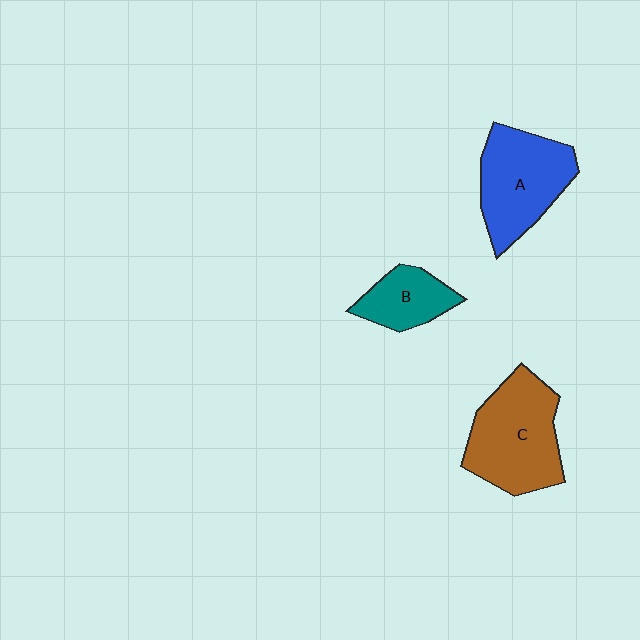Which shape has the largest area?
Shape C (brown).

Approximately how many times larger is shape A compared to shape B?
Approximately 1.8 times.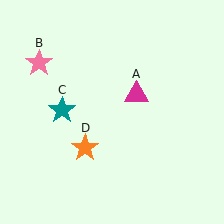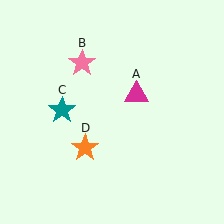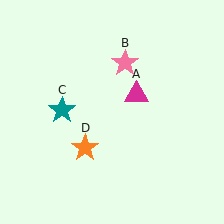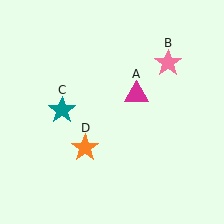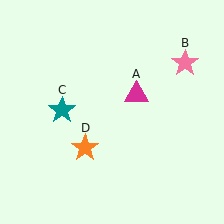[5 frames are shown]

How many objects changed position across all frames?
1 object changed position: pink star (object B).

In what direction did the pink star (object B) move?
The pink star (object B) moved right.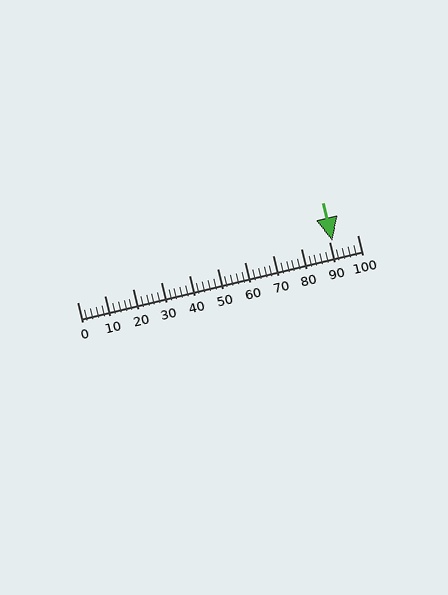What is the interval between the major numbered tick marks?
The major tick marks are spaced 10 units apart.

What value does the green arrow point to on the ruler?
The green arrow points to approximately 91.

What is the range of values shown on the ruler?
The ruler shows values from 0 to 100.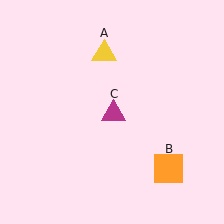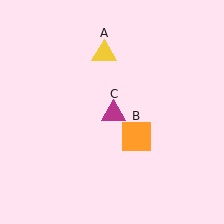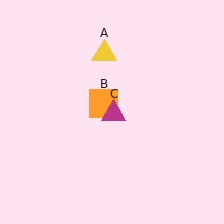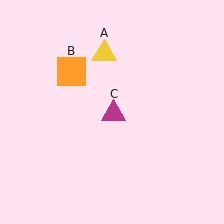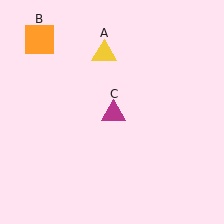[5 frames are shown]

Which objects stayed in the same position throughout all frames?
Yellow triangle (object A) and magenta triangle (object C) remained stationary.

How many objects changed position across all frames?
1 object changed position: orange square (object B).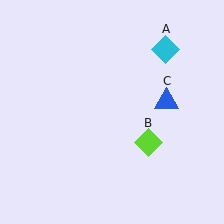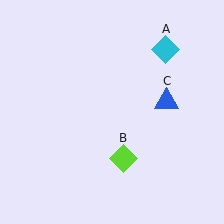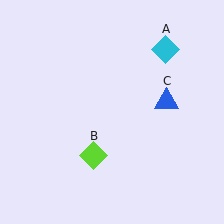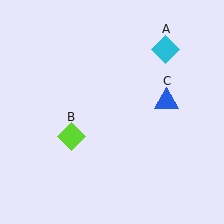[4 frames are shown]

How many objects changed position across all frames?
1 object changed position: lime diamond (object B).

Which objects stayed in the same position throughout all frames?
Cyan diamond (object A) and blue triangle (object C) remained stationary.